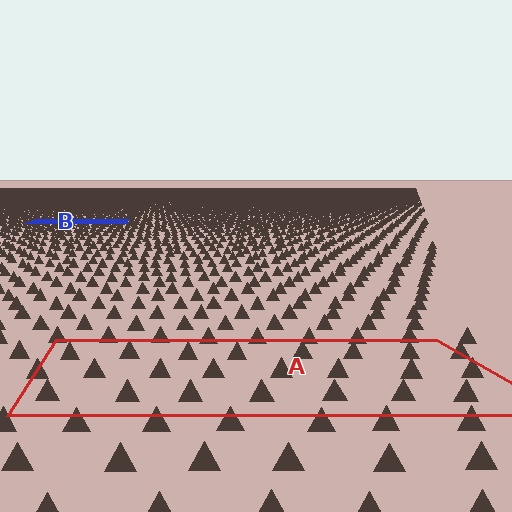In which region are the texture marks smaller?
The texture marks are smaller in region B, because it is farther away.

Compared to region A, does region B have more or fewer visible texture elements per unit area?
Region B has more texture elements per unit area — they are packed more densely because it is farther away.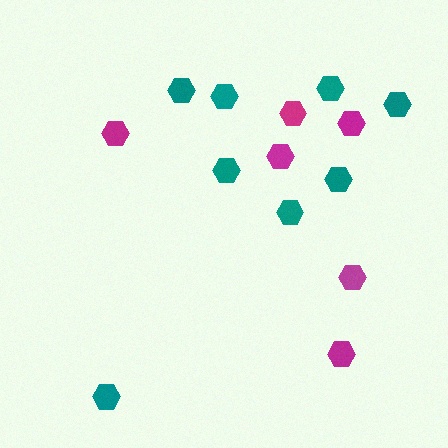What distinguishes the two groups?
There are 2 groups: one group of magenta hexagons (6) and one group of teal hexagons (8).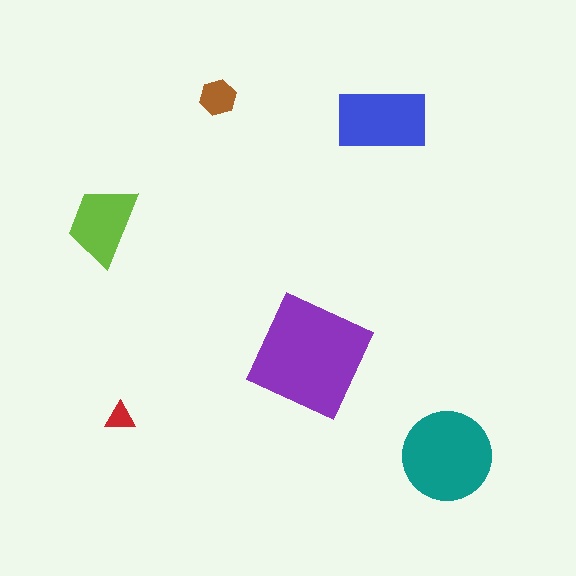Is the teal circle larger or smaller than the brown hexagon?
Larger.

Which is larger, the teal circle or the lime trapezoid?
The teal circle.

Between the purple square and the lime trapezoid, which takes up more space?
The purple square.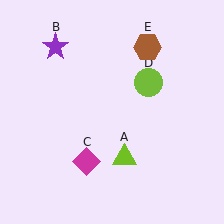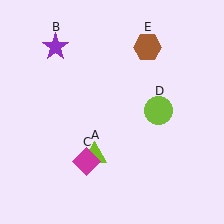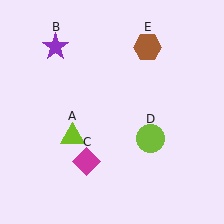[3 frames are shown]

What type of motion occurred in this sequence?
The lime triangle (object A), lime circle (object D) rotated clockwise around the center of the scene.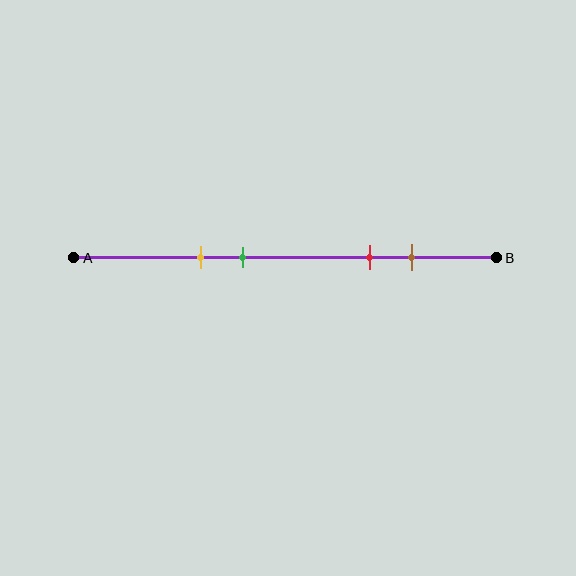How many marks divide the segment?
There are 4 marks dividing the segment.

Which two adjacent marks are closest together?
The yellow and green marks are the closest adjacent pair.